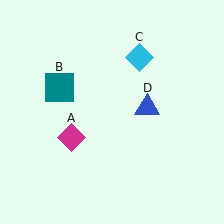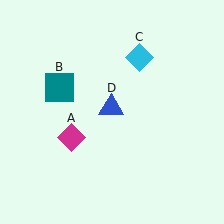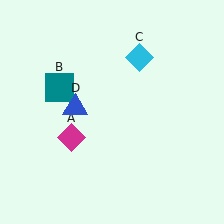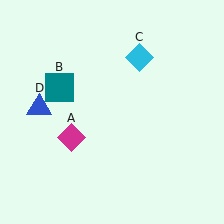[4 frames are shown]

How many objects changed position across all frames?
1 object changed position: blue triangle (object D).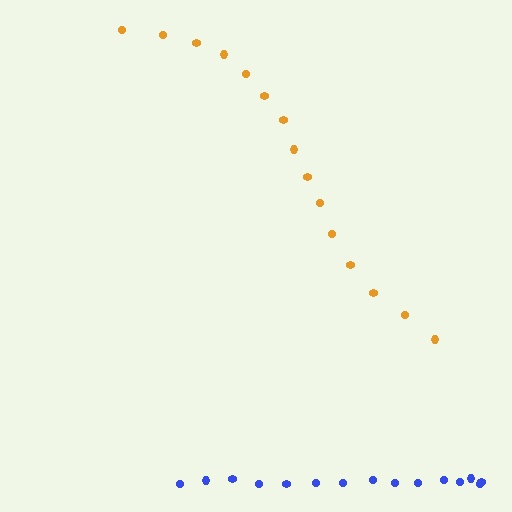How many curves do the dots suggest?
There are 2 distinct paths.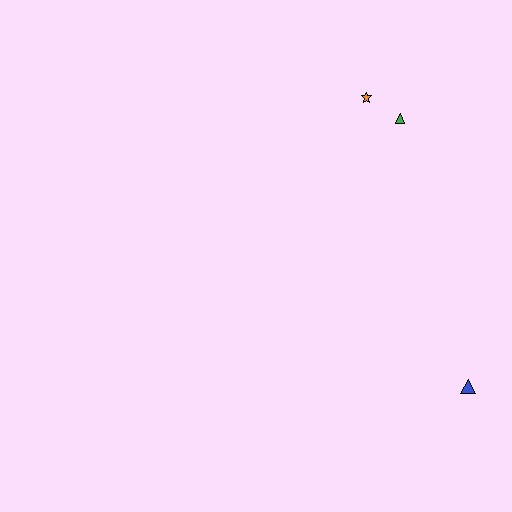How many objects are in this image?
There are 3 objects.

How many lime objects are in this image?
There are no lime objects.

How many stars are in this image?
There is 1 star.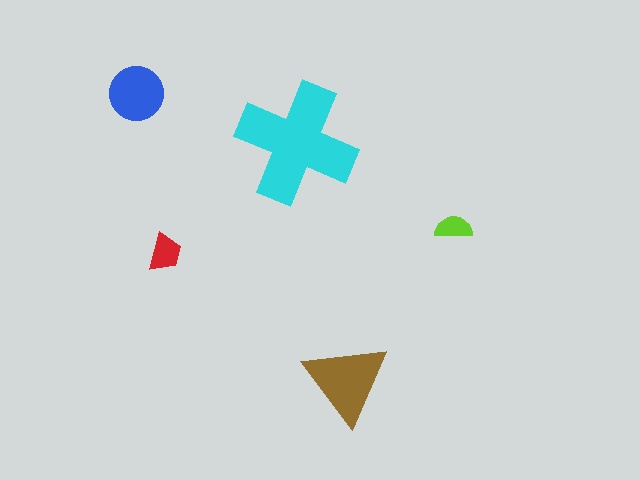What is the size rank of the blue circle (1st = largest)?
3rd.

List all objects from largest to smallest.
The cyan cross, the brown triangle, the blue circle, the red trapezoid, the lime semicircle.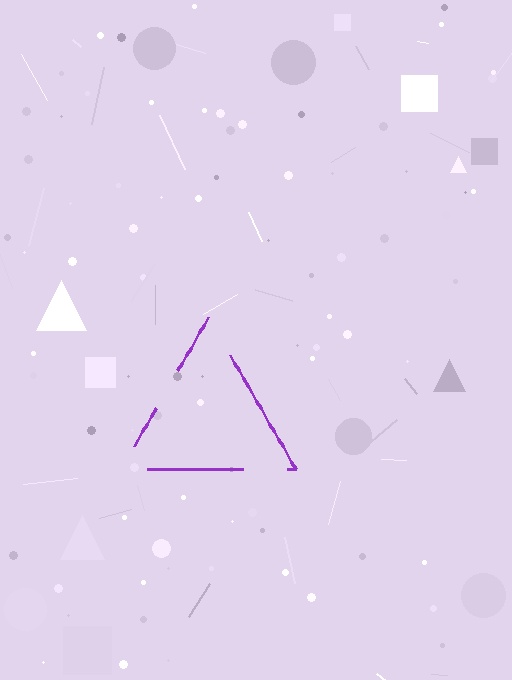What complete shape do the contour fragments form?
The contour fragments form a triangle.